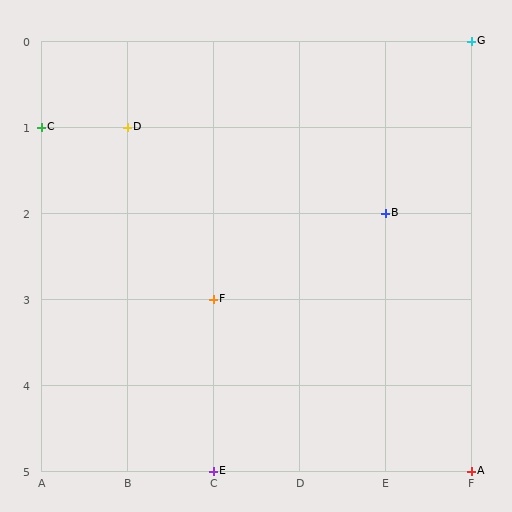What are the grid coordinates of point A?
Point A is at grid coordinates (F, 5).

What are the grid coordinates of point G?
Point G is at grid coordinates (F, 0).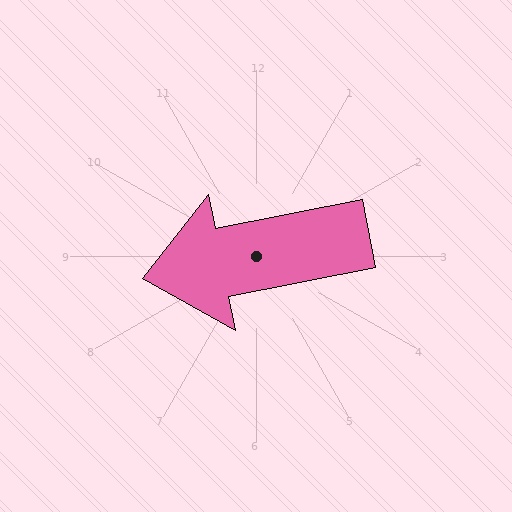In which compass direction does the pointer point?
West.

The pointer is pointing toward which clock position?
Roughly 9 o'clock.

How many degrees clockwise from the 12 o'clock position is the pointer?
Approximately 259 degrees.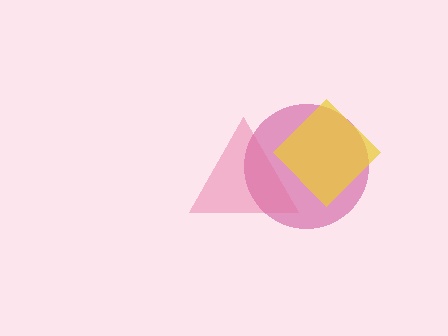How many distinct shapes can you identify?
There are 3 distinct shapes: a magenta circle, a yellow diamond, a pink triangle.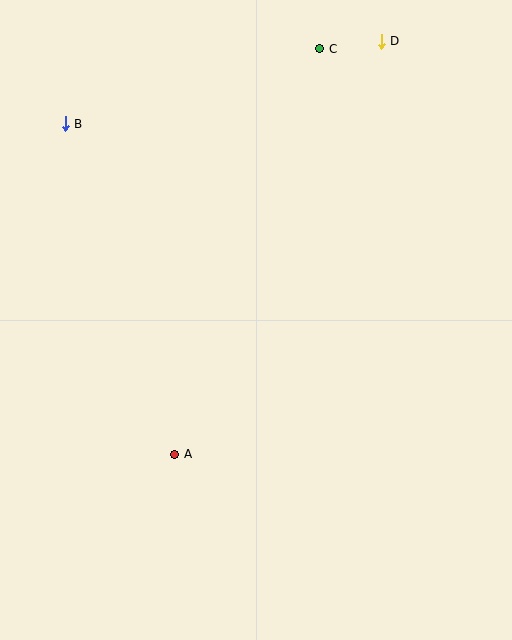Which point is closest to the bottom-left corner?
Point A is closest to the bottom-left corner.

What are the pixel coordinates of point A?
Point A is at (175, 454).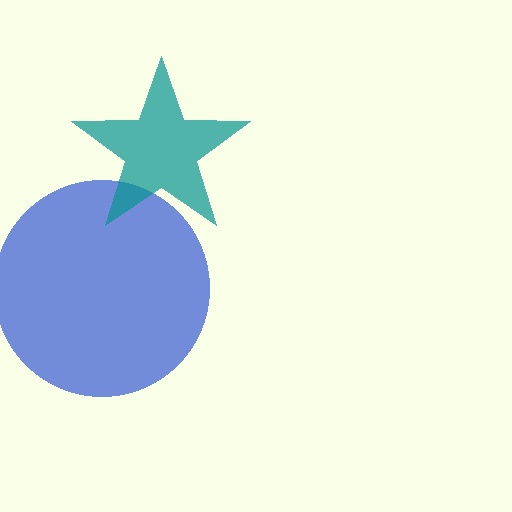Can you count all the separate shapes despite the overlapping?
Yes, there are 2 separate shapes.